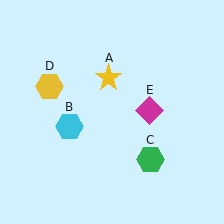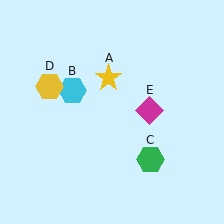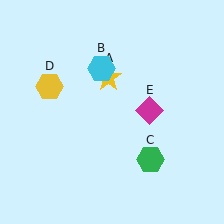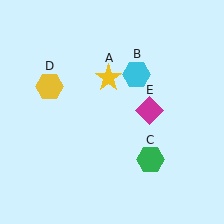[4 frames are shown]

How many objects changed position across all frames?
1 object changed position: cyan hexagon (object B).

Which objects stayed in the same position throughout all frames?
Yellow star (object A) and green hexagon (object C) and yellow hexagon (object D) and magenta diamond (object E) remained stationary.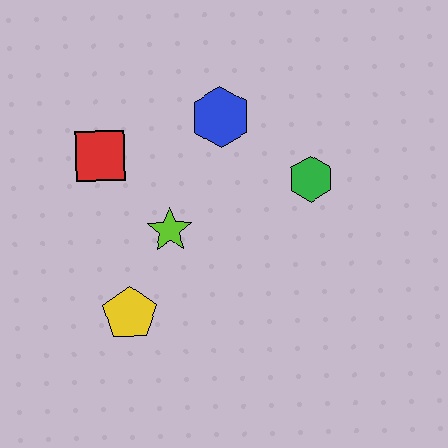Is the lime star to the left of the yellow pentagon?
No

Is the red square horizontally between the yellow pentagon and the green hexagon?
No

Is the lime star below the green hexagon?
Yes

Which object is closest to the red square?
The lime star is closest to the red square.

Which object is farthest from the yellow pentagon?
The green hexagon is farthest from the yellow pentagon.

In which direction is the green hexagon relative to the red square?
The green hexagon is to the right of the red square.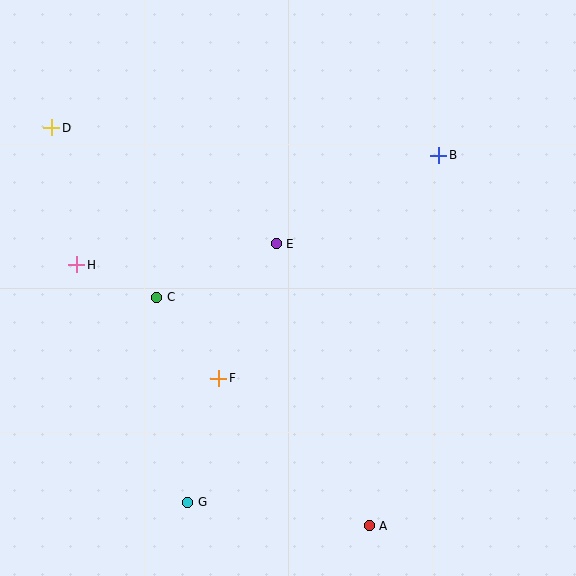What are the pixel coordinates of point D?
Point D is at (52, 128).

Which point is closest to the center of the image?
Point E at (276, 244) is closest to the center.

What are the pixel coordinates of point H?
Point H is at (77, 265).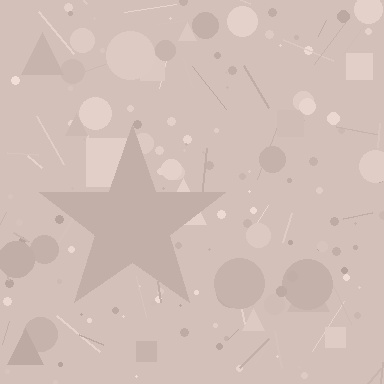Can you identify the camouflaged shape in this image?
The camouflaged shape is a star.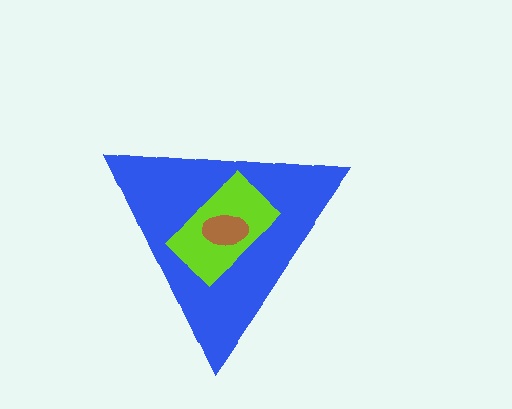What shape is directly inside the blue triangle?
The lime rectangle.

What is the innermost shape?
The brown ellipse.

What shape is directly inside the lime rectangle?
The brown ellipse.